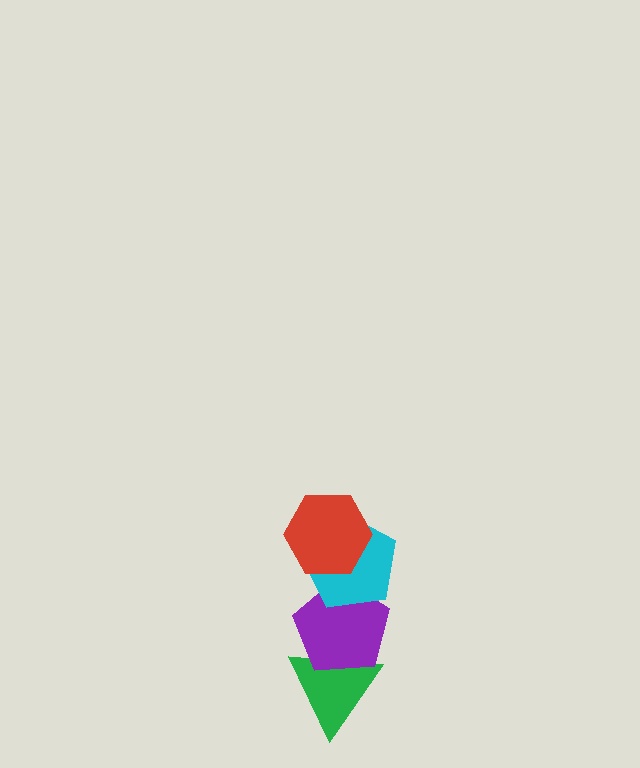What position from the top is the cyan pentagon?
The cyan pentagon is 2nd from the top.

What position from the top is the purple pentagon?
The purple pentagon is 3rd from the top.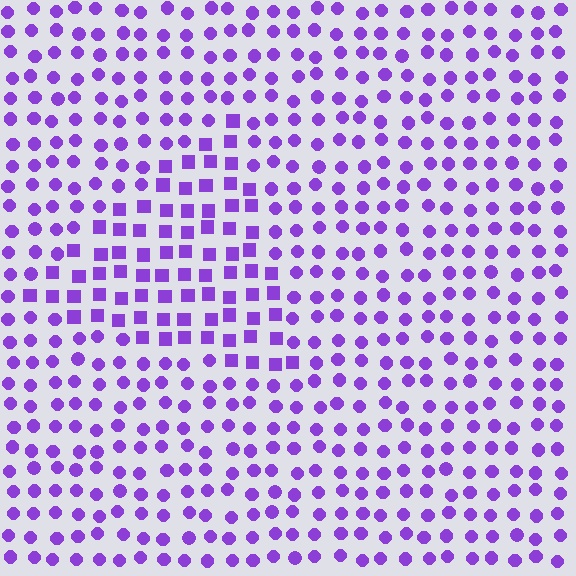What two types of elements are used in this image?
The image uses squares inside the triangle region and circles outside it.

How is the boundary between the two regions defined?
The boundary is defined by a change in element shape: squares inside vs. circles outside. All elements share the same color and spacing.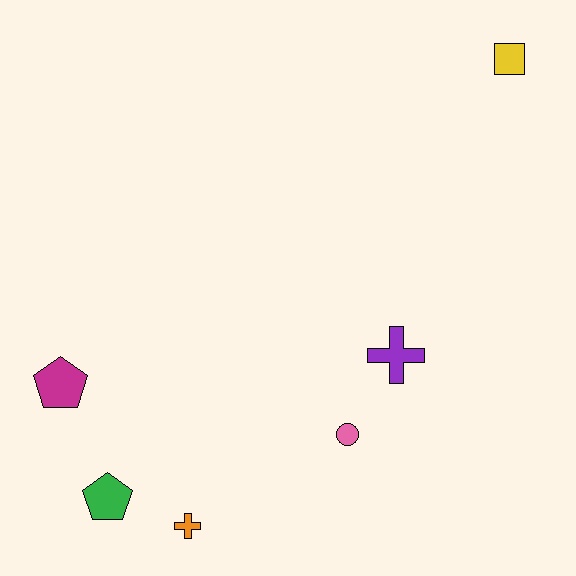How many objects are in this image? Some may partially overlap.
There are 6 objects.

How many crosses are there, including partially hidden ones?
There are 2 crosses.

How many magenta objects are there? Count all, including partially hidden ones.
There is 1 magenta object.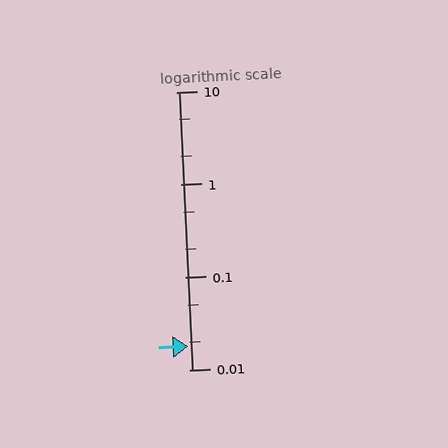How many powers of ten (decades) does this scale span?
The scale spans 3 decades, from 0.01 to 10.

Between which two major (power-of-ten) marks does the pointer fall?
The pointer is between 0.01 and 0.1.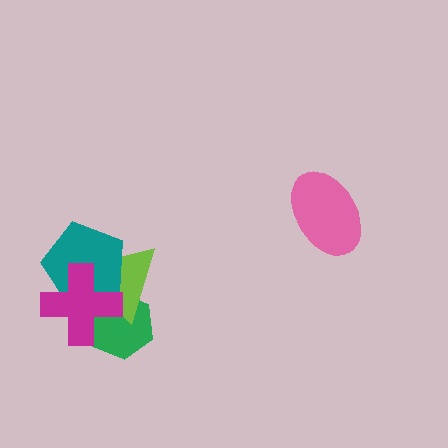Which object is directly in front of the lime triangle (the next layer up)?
The teal pentagon is directly in front of the lime triangle.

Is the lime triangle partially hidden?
Yes, it is partially covered by another shape.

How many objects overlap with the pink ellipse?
0 objects overlap with the pink ellipse.